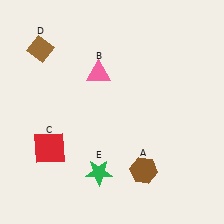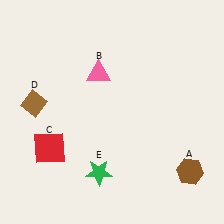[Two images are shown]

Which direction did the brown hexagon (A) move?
The brown hexagon (A) moved right.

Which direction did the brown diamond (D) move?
The brown diamond (D) moved down.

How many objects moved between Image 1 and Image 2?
2 objects moved between the two images.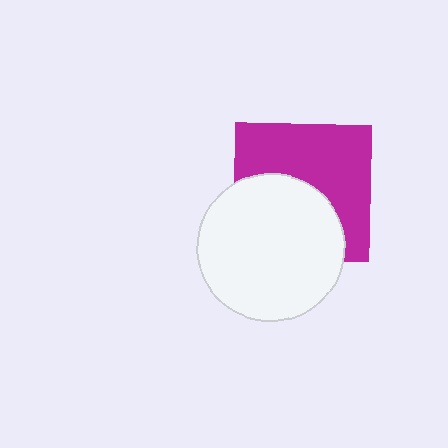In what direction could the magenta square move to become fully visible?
The magenta square could move up. That would shift it out from behind the white circle entirely.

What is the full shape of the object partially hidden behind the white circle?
The partially hidden object is a magenta square.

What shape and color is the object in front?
The object in front is a white circle.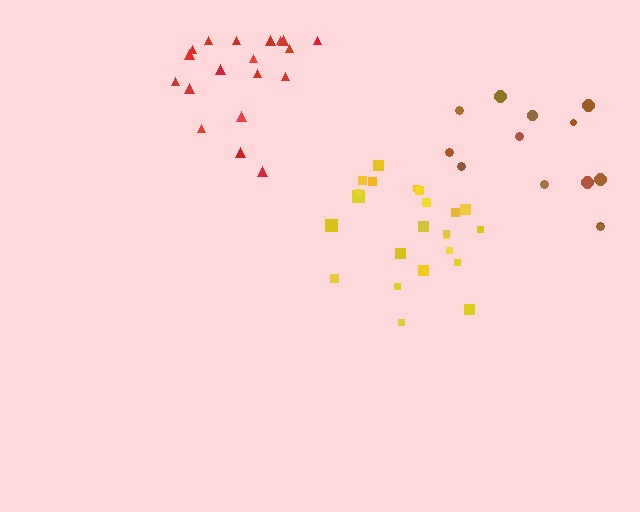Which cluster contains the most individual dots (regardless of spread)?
Yellow (23).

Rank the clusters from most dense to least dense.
yellow, red, brown.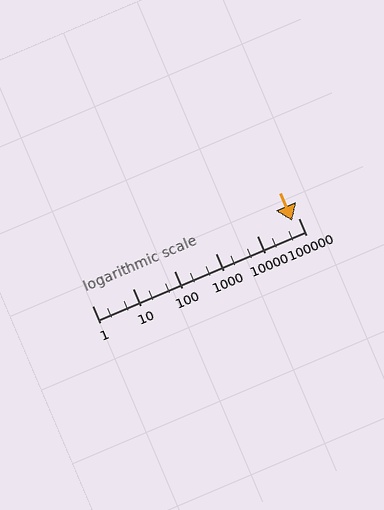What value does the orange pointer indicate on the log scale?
The pointer indicates approximately 70000.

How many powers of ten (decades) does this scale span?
The scale spans 5 decades, from 1 to 100000.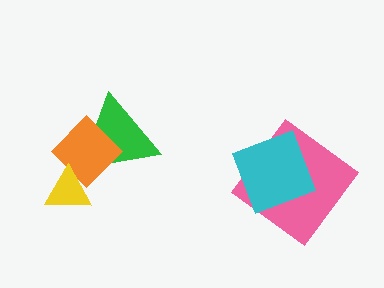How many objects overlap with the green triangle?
1 object overlaps with the green triangle.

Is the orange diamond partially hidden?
Yes, it is partially covered by another shape.